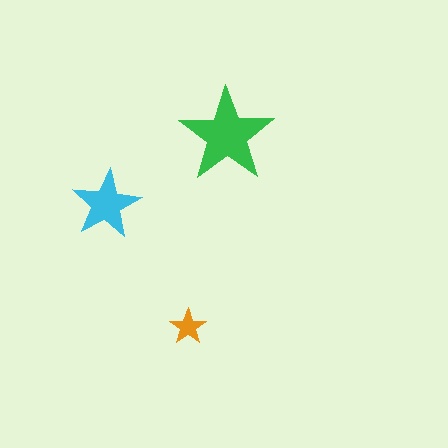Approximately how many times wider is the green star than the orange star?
About 2.5 times wider.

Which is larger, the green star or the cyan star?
The green one.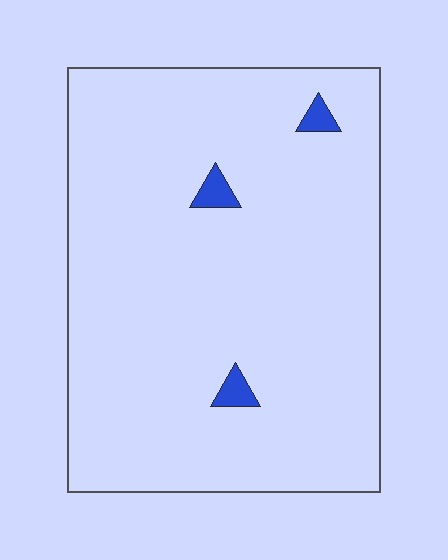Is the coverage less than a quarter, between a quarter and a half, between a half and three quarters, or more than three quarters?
Less than a quarter.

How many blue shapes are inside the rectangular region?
3.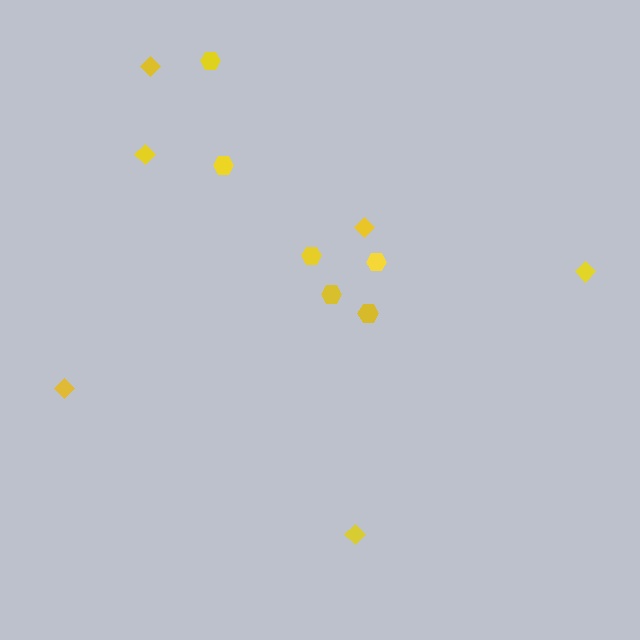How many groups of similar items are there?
There are 2 groups: one group of diamonds (6) and one group of hexagons (6).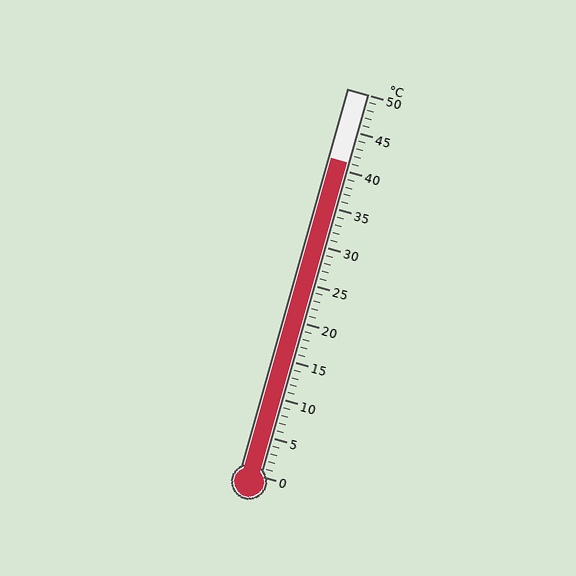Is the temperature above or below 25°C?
The temperature is above 25°C.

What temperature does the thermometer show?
The thermometer shows approximately 41°C.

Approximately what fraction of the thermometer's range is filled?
The thermometer is filled to approximately 80% of its range.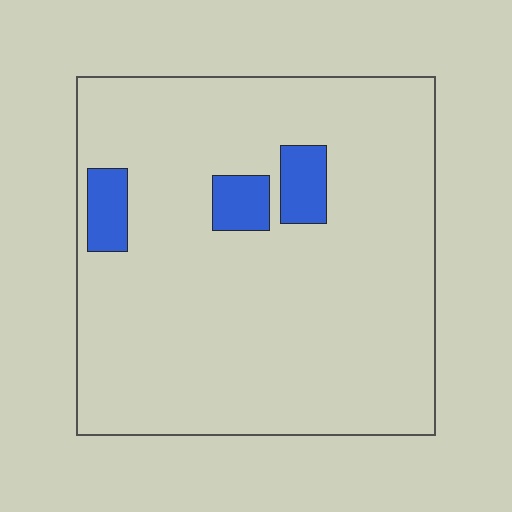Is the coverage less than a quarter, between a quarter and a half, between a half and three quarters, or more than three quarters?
Less than a quarter.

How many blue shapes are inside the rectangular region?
3.